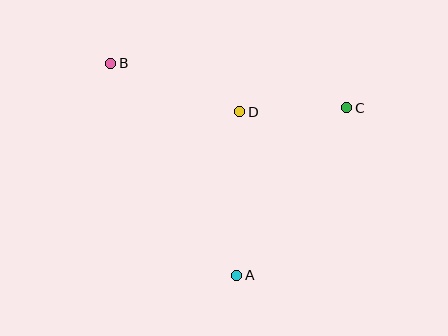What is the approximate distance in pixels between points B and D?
The distance between B and D is approximately 138 pixels.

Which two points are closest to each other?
Points C and D are closest to each other.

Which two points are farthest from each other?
Points A and B are farthest from each other.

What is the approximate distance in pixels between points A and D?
The distance between A and D is approximately 163 pixels.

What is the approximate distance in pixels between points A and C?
The distance between A and C is approximately 200 pixels.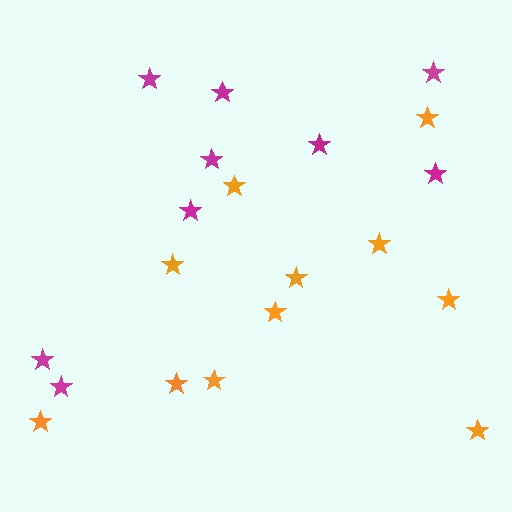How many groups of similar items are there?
There are 2 groups: one group of orange stars (11) and one group of magenta stars (9).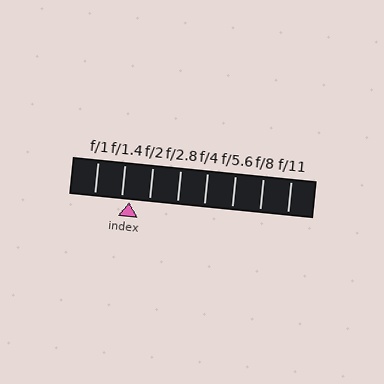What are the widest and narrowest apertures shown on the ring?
The widest aperture shown is f/1 and the narrowest is f/11.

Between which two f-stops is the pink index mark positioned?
The index mark is between f/1.4 and f/2.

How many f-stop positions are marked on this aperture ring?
There are 8 f-stop positions marked.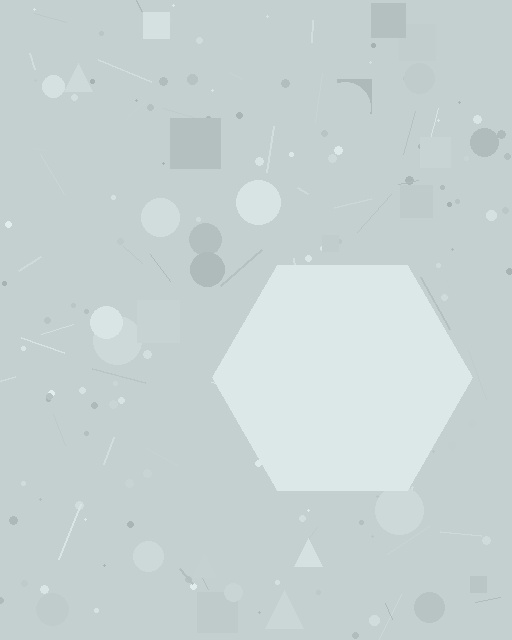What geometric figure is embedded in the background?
A hexagon is embedded in the background.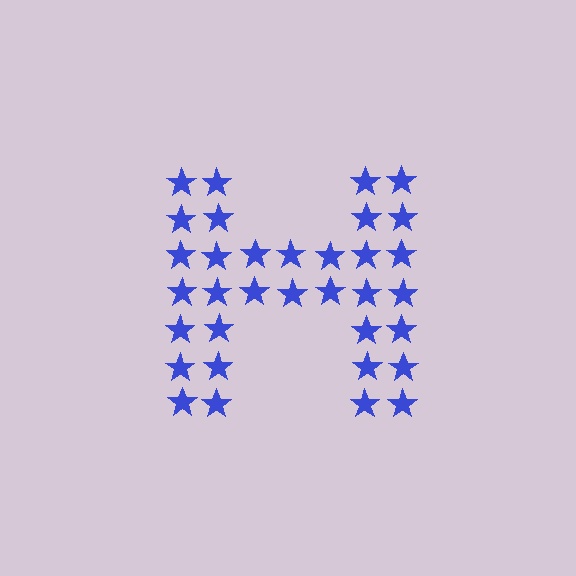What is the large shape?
The large shape is the letter H.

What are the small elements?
The small elements are stars.